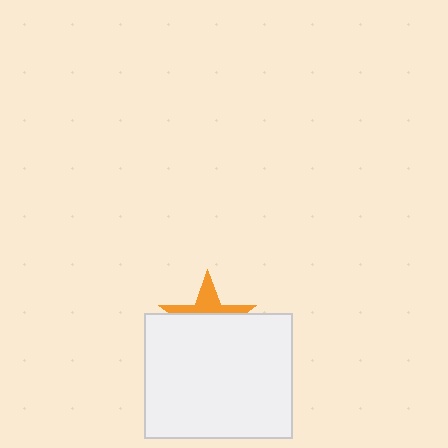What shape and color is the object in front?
The object in front is a white rectangle.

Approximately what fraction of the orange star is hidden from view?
Roughly 62% of the orange star is hidden behind the white rectangle.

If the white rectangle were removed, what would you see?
You would see the complete orange star.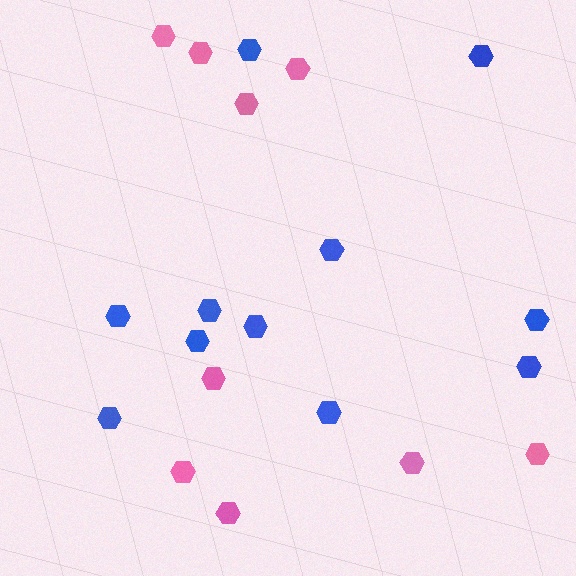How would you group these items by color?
There are 2 groups: one group of pink hexagons (9) and one group of blue hexagons (11).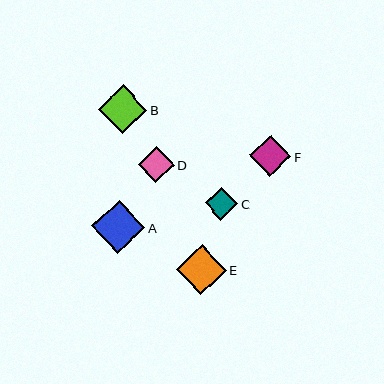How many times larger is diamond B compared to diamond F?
Diamond B is approximately 1.2 times the size of diamond F.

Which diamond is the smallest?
Diamond C is the smallest with a size of approximately 33 pixels.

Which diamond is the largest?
Diamond A is the largest with a size of approximately 53 pixels.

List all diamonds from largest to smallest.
From largest to smallest: A, E, B, F, D, C.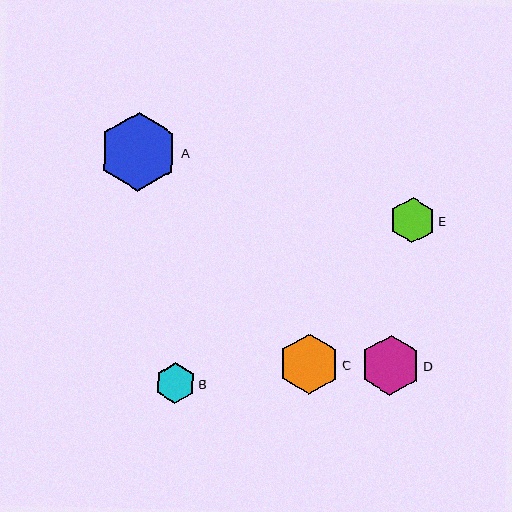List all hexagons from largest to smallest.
From largest to smallest: A, C, D, E, B.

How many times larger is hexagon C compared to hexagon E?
Hexagon C is approximately 1.3 times the size of hexagon E.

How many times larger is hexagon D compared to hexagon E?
Hexagon D is approximately 1.3 times the size of hexagon E.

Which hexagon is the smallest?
Hexagon B is the smallest with a size of approximately 41 pixels.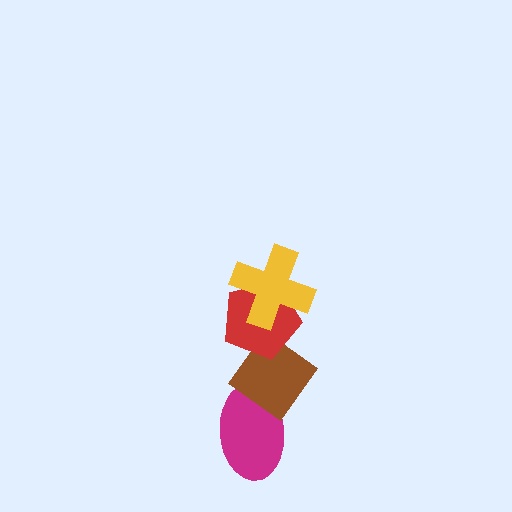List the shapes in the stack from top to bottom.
From top to bottom: the yellow cross, the red pentagon, the brown diamond, the magenta ellipse.